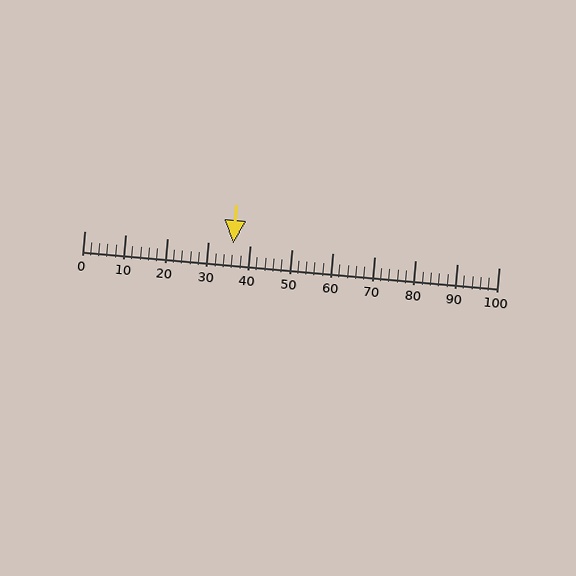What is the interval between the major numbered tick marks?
The major tick marks are spaced 10 units apart.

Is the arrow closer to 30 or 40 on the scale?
The arrow is closer to 40.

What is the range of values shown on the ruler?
The ruler shows values from 0 to 100.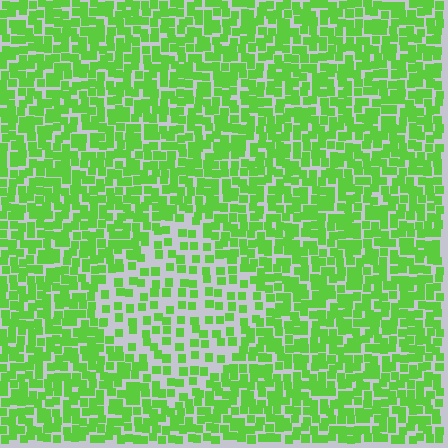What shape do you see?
I see a diamond.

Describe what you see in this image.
The image contains small lime elements arranged at two different densities. A diamond-shaped region is visible where the elements are less densely packed than the surrounding area.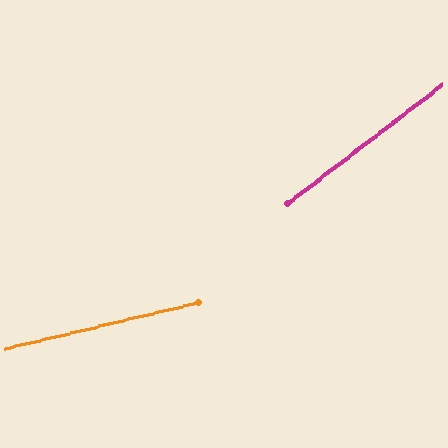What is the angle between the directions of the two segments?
Approximately 24 degrees.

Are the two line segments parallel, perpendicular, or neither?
Neither parallel nor perpendicular — they differ by about 24°.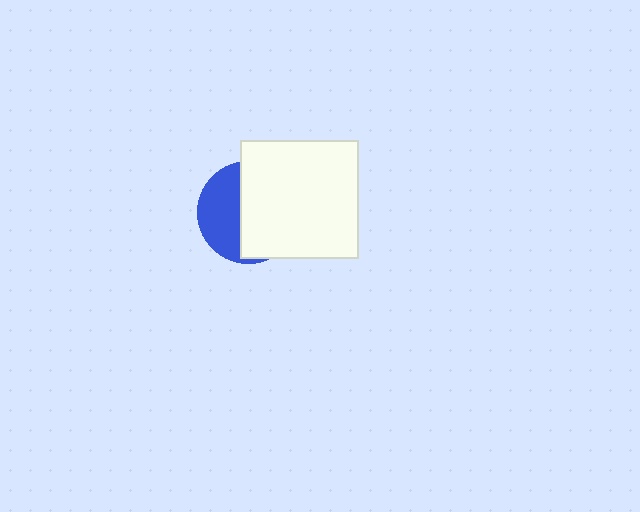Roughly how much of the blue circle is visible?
A small part of it is visible (roughly 40%).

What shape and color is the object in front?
The object in front is a white square.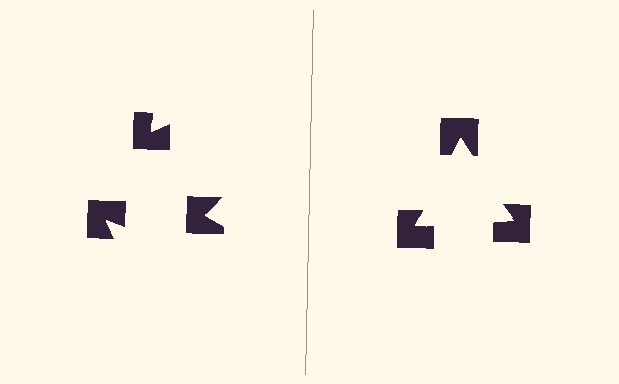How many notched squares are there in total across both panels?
6 — 3 on each side.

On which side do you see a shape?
An illusory triangle appears on the right side. On the left side the wedge cuts are rotated, so no coherent shape forms.